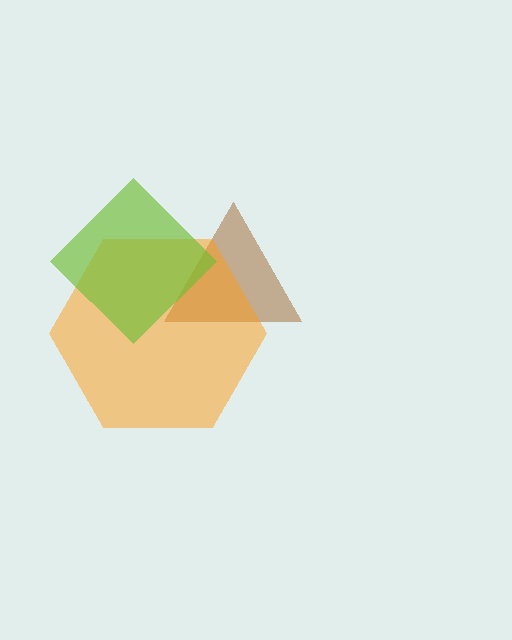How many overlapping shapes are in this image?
There are 3 overlapping shapes in the image.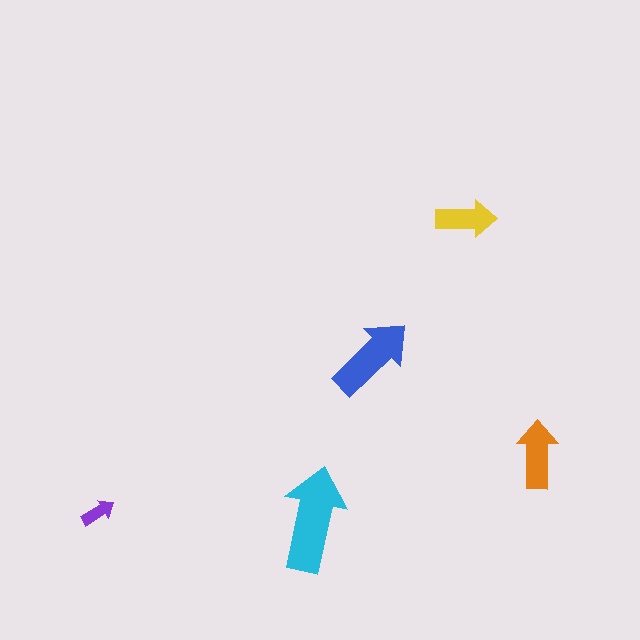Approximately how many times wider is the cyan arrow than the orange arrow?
About 1.5 times wider.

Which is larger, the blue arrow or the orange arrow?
The blue one.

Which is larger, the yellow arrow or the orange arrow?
The orange one.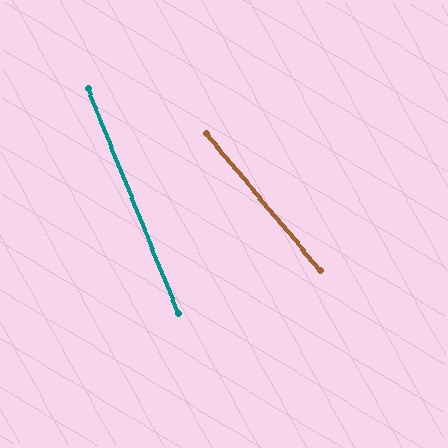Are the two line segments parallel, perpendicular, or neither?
Neither parallel nor perpendicular — they differ by about 18°.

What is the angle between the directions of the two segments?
Approximately 18 degrees.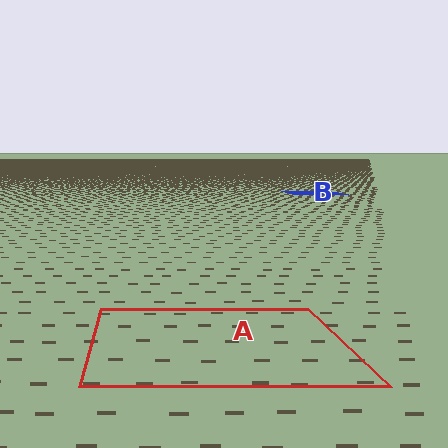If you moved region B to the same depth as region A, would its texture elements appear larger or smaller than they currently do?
They would appear larger. At a closer depth, the same texture elements are projected at a bigger on-screen size.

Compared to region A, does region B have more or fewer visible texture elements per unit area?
Region B has more texture elements per unit area — they are packed more densely because it is farther away.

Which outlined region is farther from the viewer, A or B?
Region B is farther from the viewer — the texture elements inside it appear smaller and more densely packed.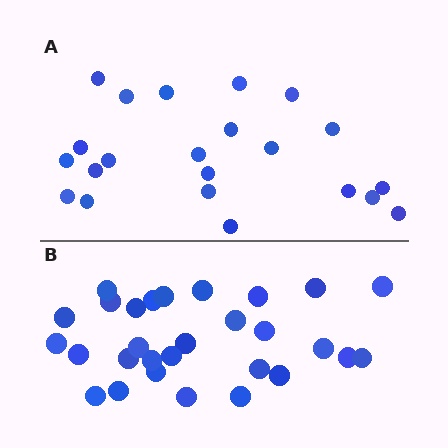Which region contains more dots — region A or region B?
Region B (the bottom region) has more dots.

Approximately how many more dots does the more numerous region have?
Region B has roughly 8 or so more dots than region A.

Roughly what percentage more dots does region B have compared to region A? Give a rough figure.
About 30% more.